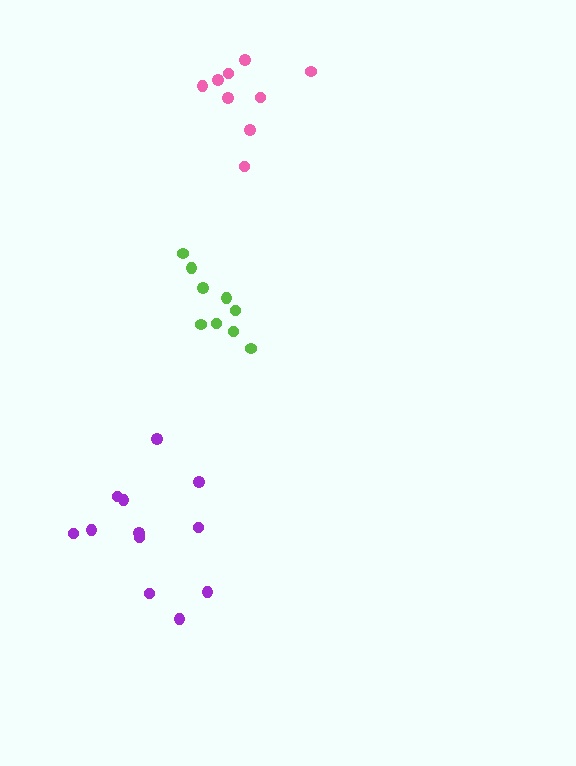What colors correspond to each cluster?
The clusters are colored: pink, lime, purple.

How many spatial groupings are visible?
There are 3 spatial groupings.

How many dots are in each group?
Group 1: 9 dots, Group 2: 9 dots, Group 3: 12 dots (30 total).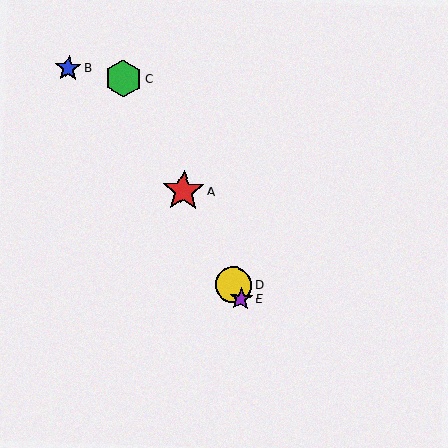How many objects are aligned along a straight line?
4 objects (A, C, D, E) are aligned along a straight line.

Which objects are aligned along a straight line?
Objects A, C, D, E are aligned along a straight line.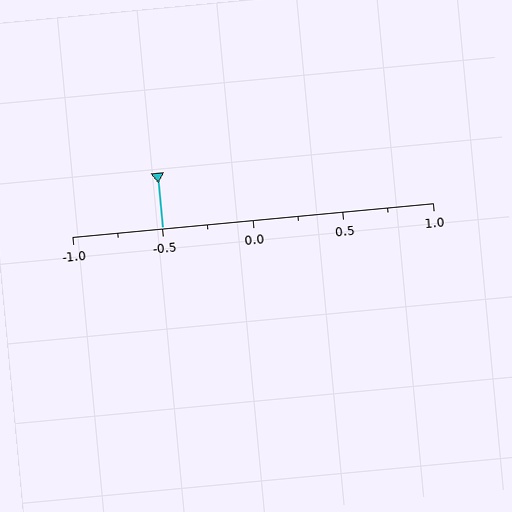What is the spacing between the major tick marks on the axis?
The major ticks are spaced 0.5 apart.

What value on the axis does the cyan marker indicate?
The marker indicates approximately -0.5.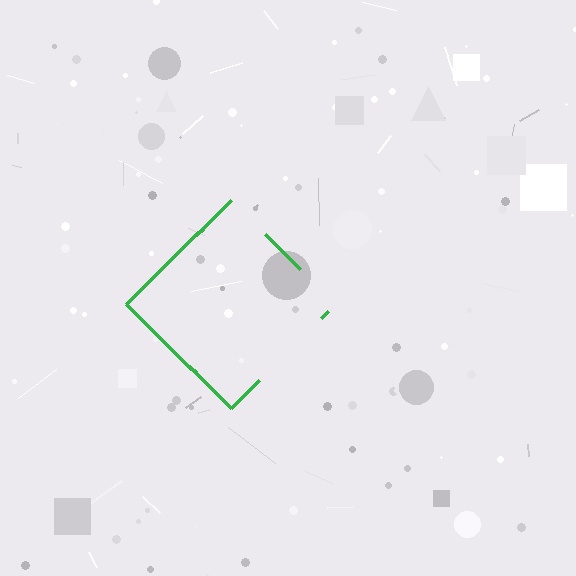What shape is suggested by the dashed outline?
The dashed outline suggests a diamond.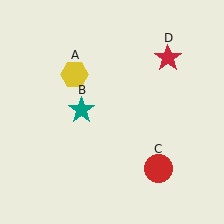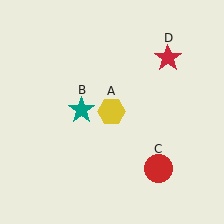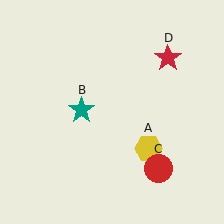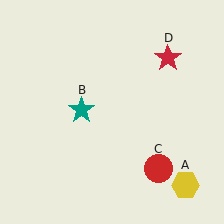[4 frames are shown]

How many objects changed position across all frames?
1 object changed position: yellow hexagon (object A).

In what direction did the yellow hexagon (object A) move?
The yellow hexagon (object A) moved down and to the right.